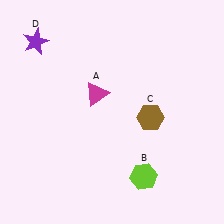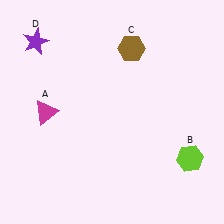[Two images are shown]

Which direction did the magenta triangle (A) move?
The magenta triangle (A) moved left.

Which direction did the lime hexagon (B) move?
The lime hexagon (B) moved right.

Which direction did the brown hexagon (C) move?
The brown hexagon (C) moved up.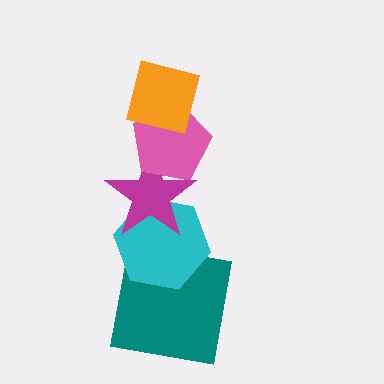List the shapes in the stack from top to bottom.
From top to bottom: the orange square, the pink pentagon, the magenta star, the cyan hexagon, the teal square.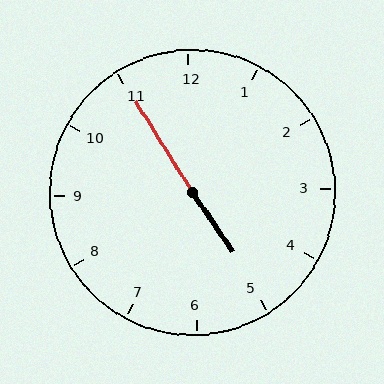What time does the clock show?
4:55.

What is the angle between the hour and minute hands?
Approximately 178 degrees.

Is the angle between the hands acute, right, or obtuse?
It is obtuse.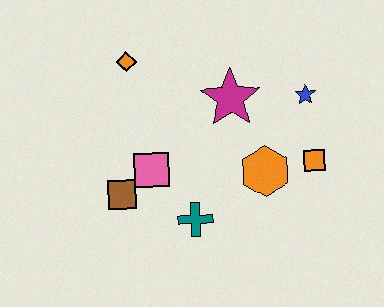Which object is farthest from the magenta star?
The brown square is farthest from the magenta star.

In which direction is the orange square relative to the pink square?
The orange square is to the right of the pink square.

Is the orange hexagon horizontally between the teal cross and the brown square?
No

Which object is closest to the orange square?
The orange hexagon is closest to the orange square.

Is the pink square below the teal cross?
No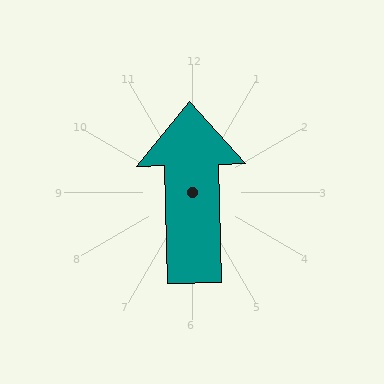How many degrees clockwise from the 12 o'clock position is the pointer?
Approximately 359 degrees.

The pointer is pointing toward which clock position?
Roughly 12 o'clock.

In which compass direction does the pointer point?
North.